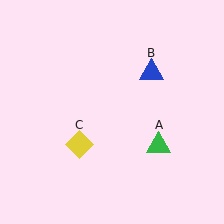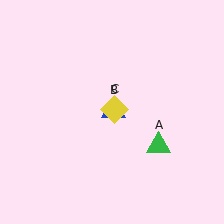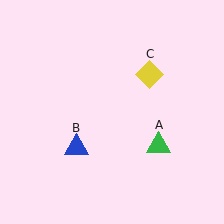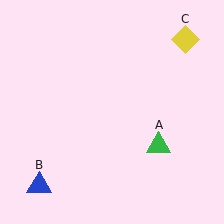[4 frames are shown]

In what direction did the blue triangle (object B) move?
The blue triangle (object B) moved down and to the left.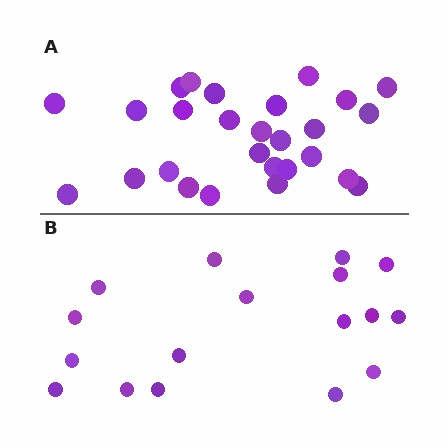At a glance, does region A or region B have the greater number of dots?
Region A (the top region) has more dots.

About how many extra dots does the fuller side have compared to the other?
Region A has roughly 10 or so more dots than region B.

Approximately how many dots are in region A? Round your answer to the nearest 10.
About 30 dots. (The exact count is 27, which rounds to 30.)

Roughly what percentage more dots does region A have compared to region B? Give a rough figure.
About 60% more.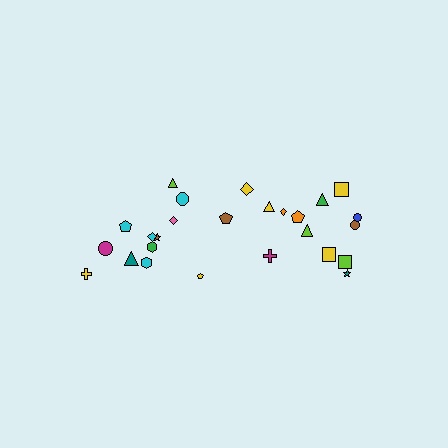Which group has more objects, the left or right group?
The right group.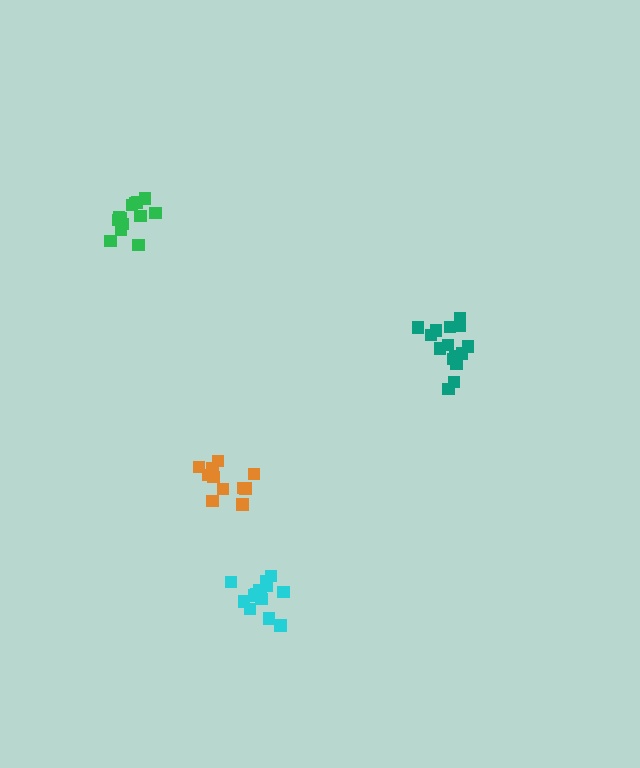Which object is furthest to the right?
The teal cluster is rightmost.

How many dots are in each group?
Group 1: 14 dots, Group 2: 11 dots, Group 3: 13 dots, Group 4: 16 dots (54 total).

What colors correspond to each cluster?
The clusters are colored: cyan, orange, green, teal.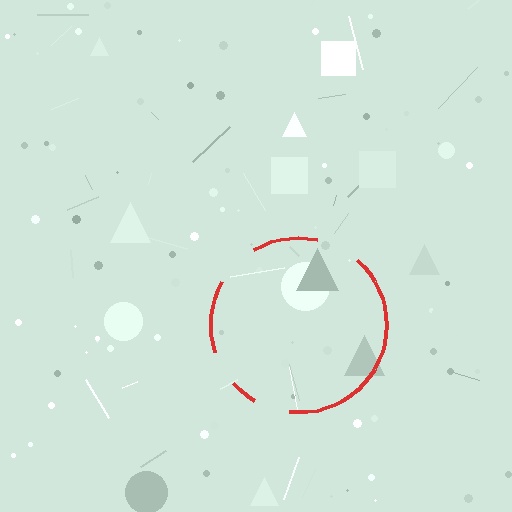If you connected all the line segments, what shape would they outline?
They would outline a circle.